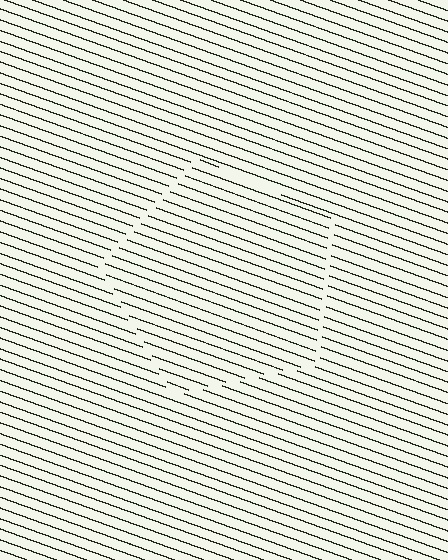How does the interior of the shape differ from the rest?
The interior of the shape contains the same grating, shifted by half a period — the contour is defined by the phase discontinuity where line-ends from the inner and outer gratings abut.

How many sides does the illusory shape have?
5 sides — the line-ends trace a pentagon.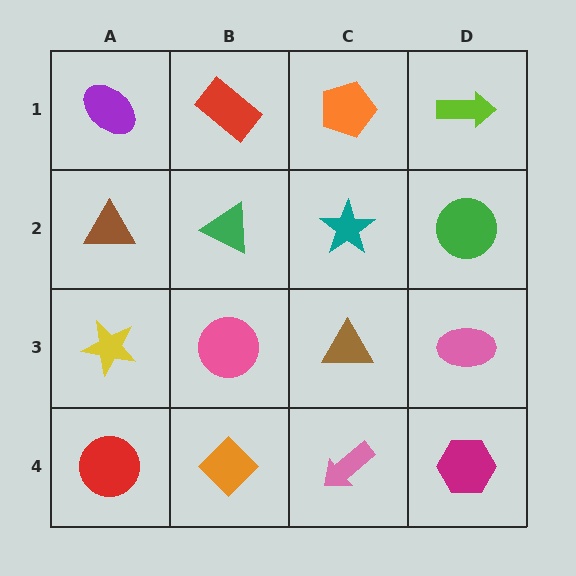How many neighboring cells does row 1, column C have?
3.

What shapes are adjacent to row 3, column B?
A green triangle (row 2, column B), an orange diamond (row 4, column B), a yellow star (row 3, column A), a brown triangle (row 3, column C).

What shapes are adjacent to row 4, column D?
A pink ellipse (row 3, column D), a pink arrow (row 4, column C).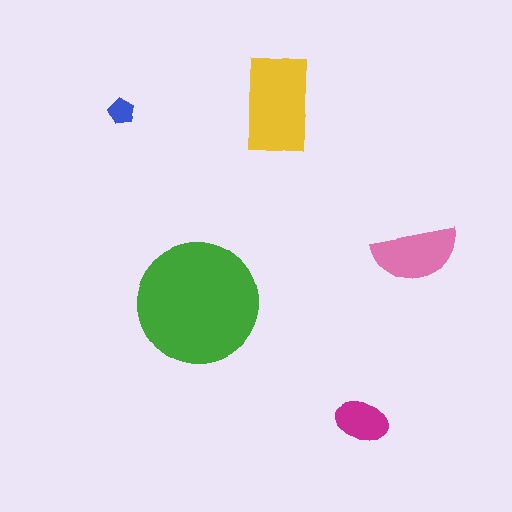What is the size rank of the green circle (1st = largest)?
1st.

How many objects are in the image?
There are 5 objects in the image.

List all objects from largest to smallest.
The green circle, the yellow rectangle, the pink semicircle, the magenta ellipse, the blue pentagon.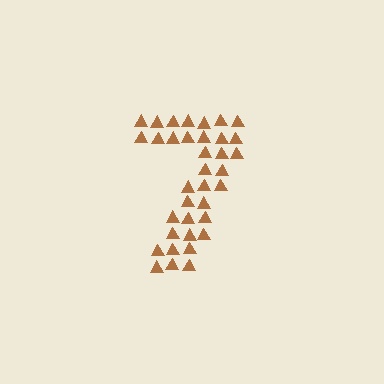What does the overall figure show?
The overall figure shows the digit 7.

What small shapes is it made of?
It is made of small triangles.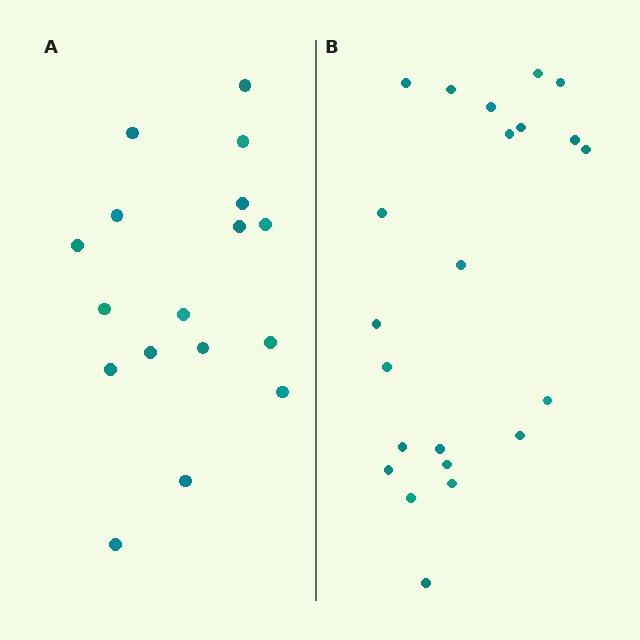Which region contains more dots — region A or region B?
Region B (the right region) has more dots.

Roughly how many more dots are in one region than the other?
Region B has about 5 more dots than region A.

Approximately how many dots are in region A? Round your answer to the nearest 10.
About 20 dots. (The exact count is 17, which rounds to 20.)